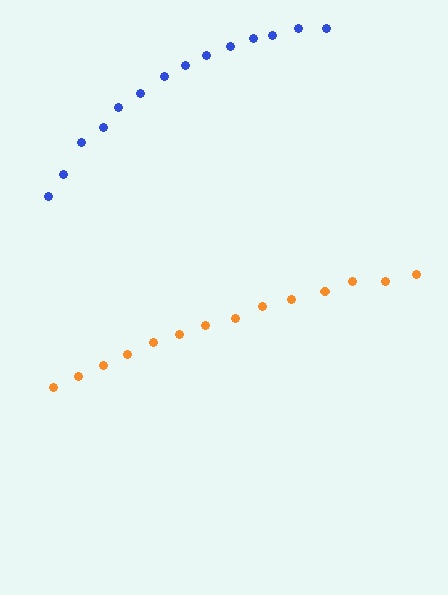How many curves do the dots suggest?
There are 2 distinct paths.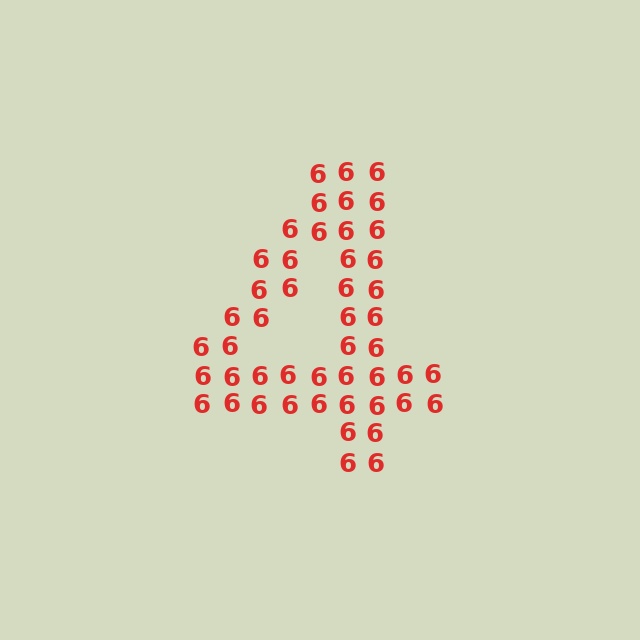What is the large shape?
The large shape is the digit 4.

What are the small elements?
The small elements are digit 6's.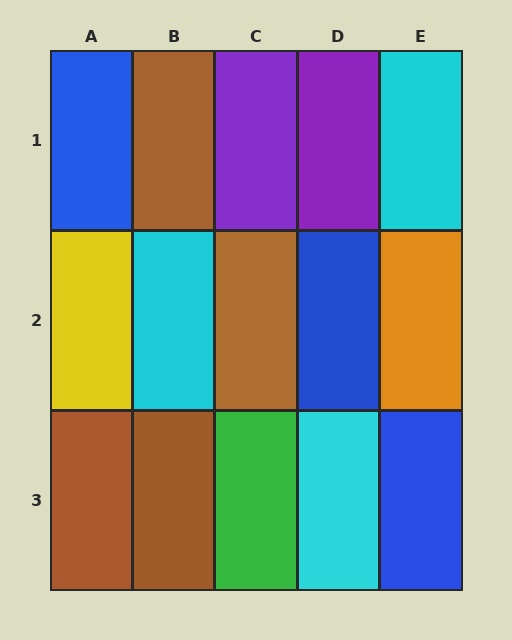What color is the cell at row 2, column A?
Yellow.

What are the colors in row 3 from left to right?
Brown, brown, green, cyan, blue.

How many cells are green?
1 cell is green.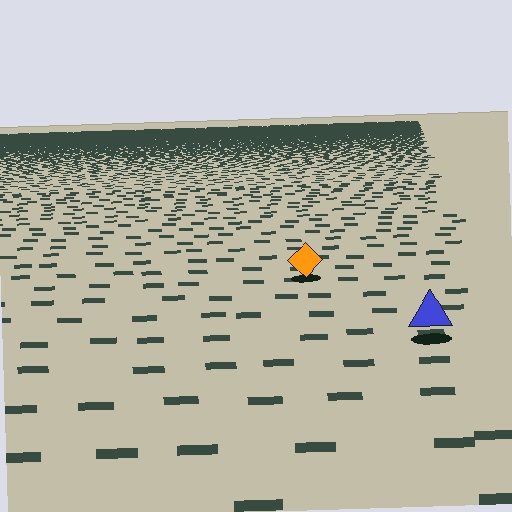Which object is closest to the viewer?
The blue triangle is closest. The texture marks near it are larger and more spread out.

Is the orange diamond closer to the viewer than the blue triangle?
No. The blue triangle is closer — you can tell from the texture gradient: the ground texture is coarser near it.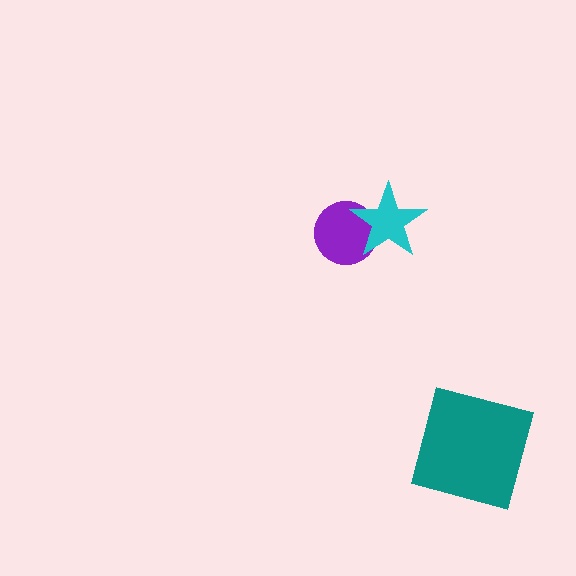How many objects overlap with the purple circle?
1 object overlaps with the purple circle.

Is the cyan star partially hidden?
No, no other shape covers it.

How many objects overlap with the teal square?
0 objects overlap with the teal square.